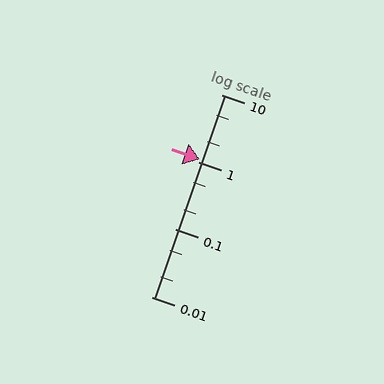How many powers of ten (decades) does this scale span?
The scale spans 3 decades, from 0.01 to 10.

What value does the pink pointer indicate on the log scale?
The pointer indicates approximately 1.1.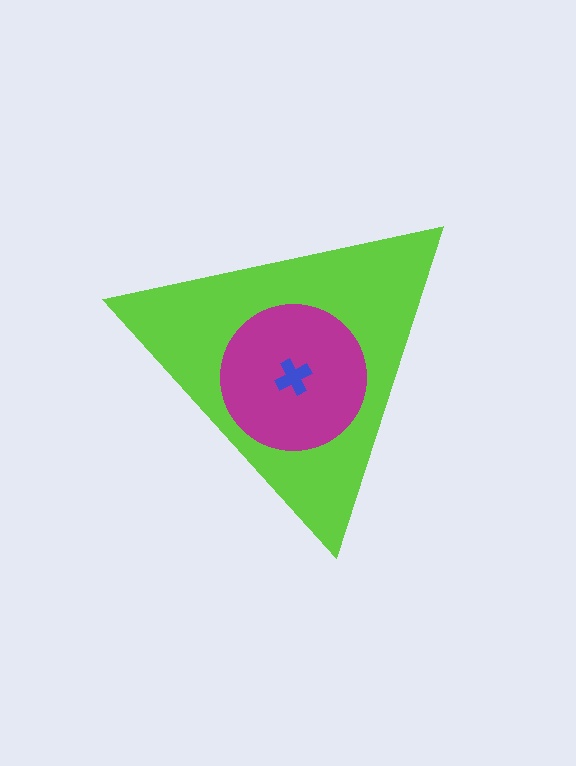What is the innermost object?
The blue cross.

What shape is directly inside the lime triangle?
The magenta circle.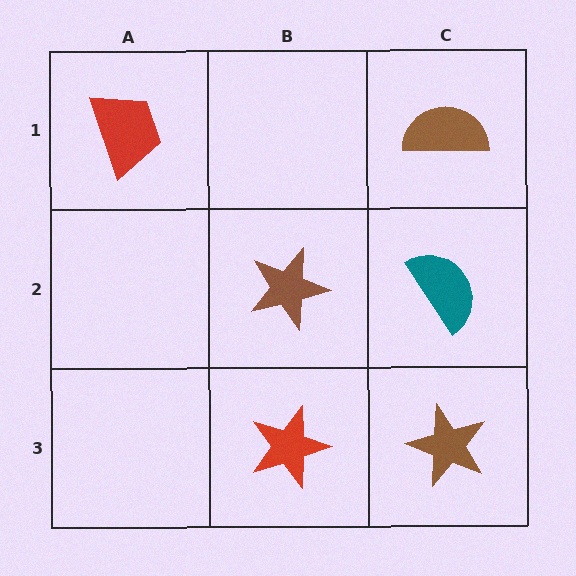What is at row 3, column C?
A brown star.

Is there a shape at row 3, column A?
No, that cell is empty.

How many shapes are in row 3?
2 shapes.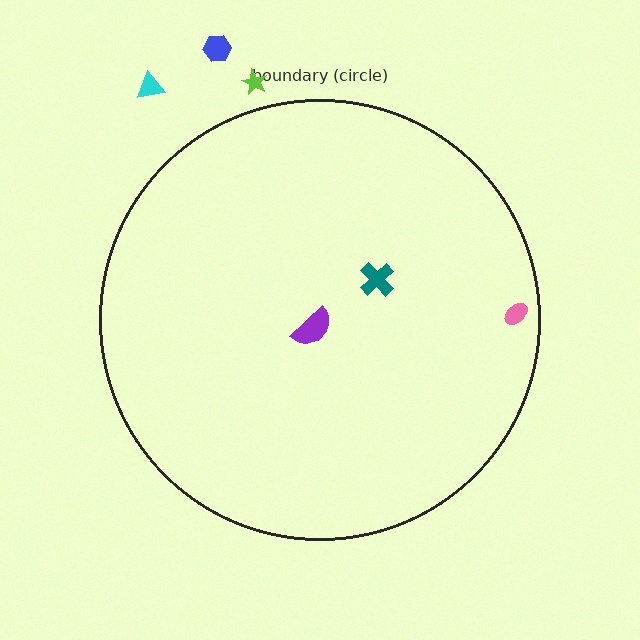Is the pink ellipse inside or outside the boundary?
Inside.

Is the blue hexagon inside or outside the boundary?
Outside.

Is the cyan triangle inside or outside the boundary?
Outside.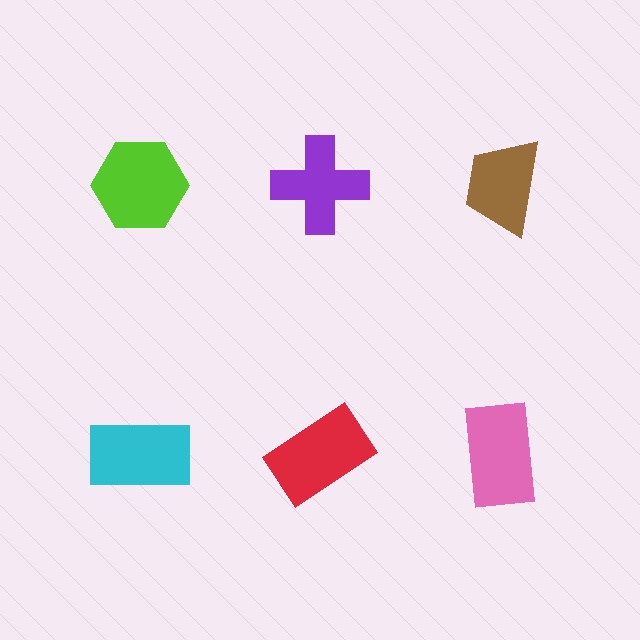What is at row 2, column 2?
A red rectangle.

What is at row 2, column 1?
A cyan rectangle.